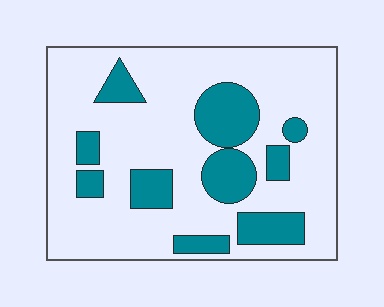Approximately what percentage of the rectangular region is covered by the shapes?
Approximately 25%.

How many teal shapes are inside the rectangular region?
10.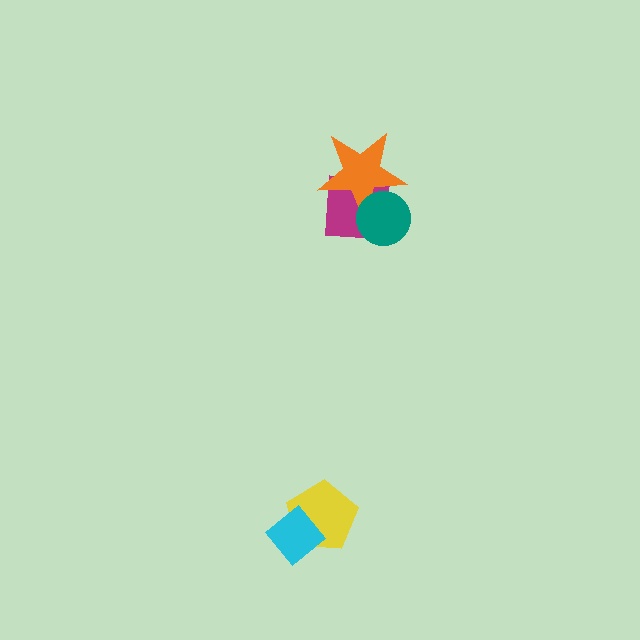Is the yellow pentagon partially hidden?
Yes, it is partially covered by another shape.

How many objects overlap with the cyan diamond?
1 object overlaps with the cyan diamond.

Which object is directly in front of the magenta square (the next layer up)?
The orange star is directly in front of the magenta square.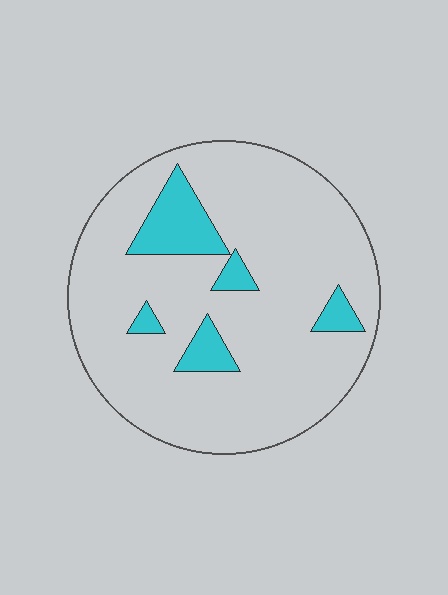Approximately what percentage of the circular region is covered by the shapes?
Approximately 15%.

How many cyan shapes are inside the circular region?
5.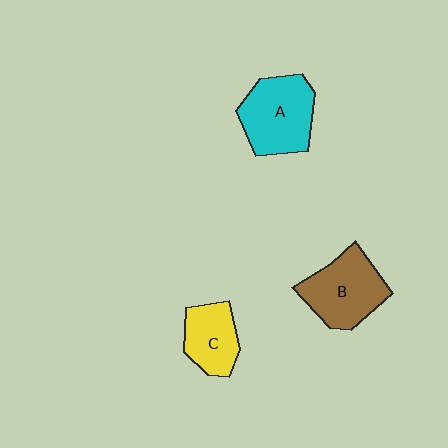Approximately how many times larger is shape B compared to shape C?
Approximately 1.4 times.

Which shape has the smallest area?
Shape C (yellow).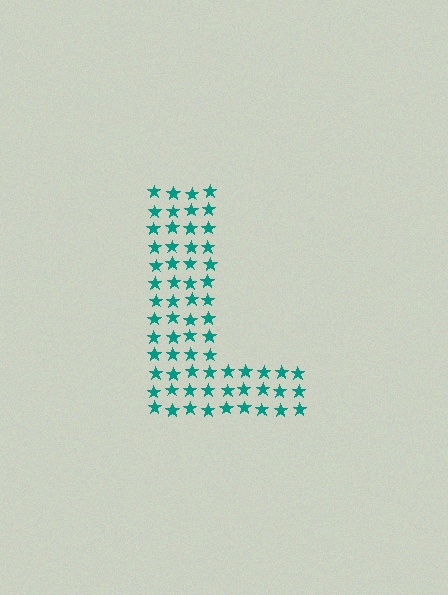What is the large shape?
The large shape is the letter L.